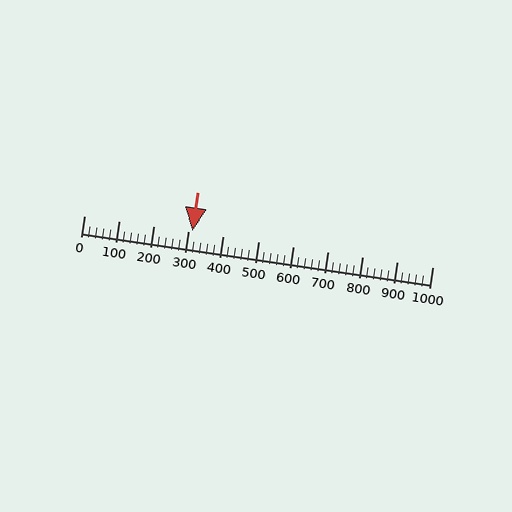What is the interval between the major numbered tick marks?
The major tick marks are spaced 100 units apart.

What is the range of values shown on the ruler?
The ruler shows values from 0 to 1000.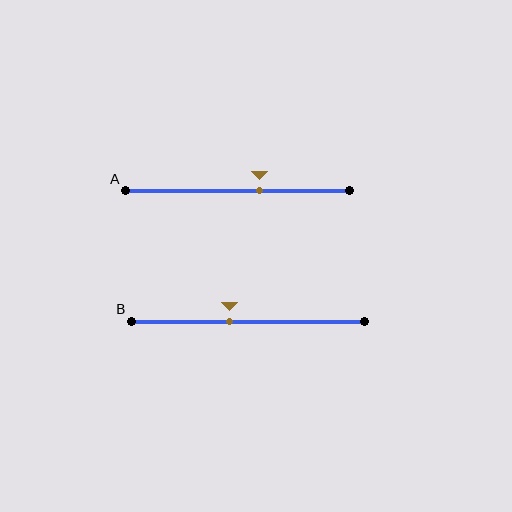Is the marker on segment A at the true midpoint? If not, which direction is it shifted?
No, the marker on segment A is shifted to the right by about 10% of the segment length.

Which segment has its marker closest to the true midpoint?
Segment B has its marker closest to the true midpoint.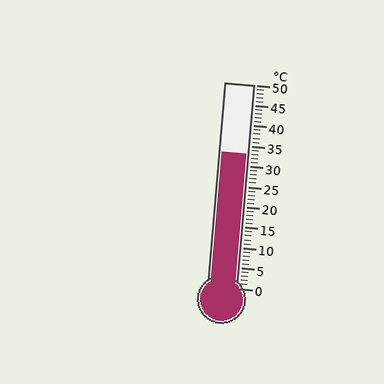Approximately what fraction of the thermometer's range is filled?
The thermometer is filled to approximately 65% of its range.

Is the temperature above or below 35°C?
The temperature is below 35°C.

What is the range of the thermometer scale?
The thermometer scale ranges from 0°C to 50°C.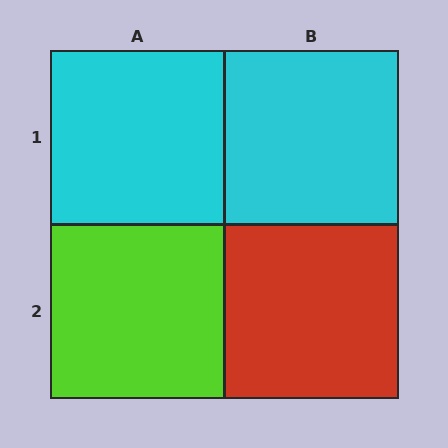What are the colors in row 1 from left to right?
Cyan, cyan.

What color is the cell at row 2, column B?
Red.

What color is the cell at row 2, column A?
Lime.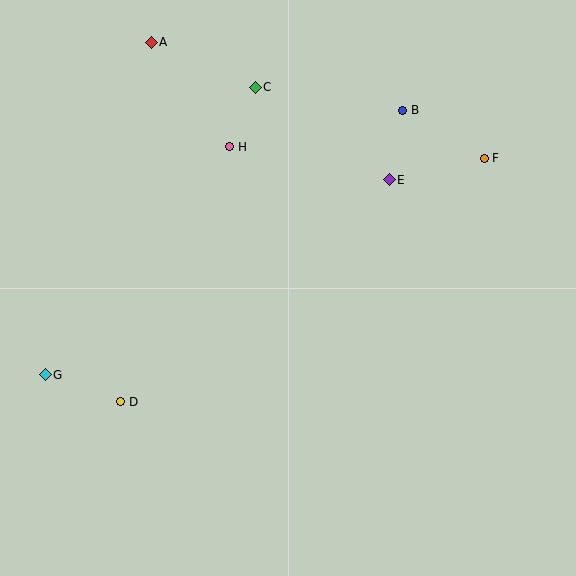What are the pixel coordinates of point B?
Point B is at (403, 110).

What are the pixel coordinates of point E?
Point E is at (389, 180).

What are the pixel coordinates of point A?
Point A is at (151, 42).